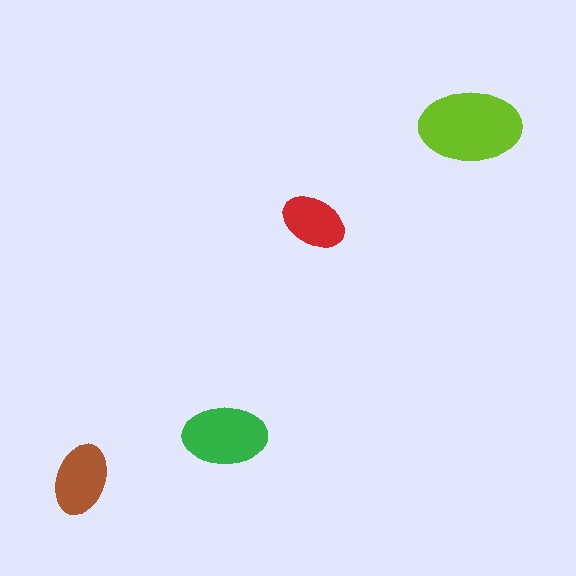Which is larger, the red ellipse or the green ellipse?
The green one.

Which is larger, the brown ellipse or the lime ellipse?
The lime one.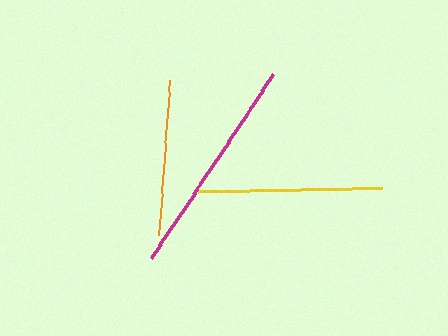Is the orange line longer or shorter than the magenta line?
The magenta line is longer than the orange line.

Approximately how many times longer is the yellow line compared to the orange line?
The yellow line is approximately 1.2 times the length of the orange line.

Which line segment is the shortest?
The orange line is the shortest at approximately 156 pixels.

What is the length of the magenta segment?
The magenta segment is approximately 222 pixels long.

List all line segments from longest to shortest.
From longest to shortest: magenta, yellow, orange.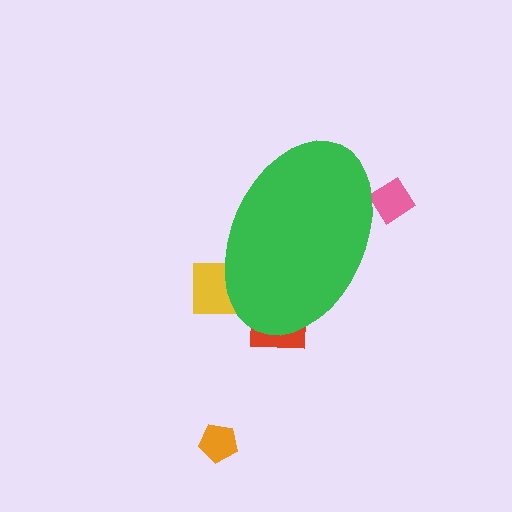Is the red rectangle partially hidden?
Yes, the red rectangle is partially hidden behind the green ellipse.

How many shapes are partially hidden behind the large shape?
3 shapes are partially hidden.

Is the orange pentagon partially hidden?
No, the orange pentagon is fully visible.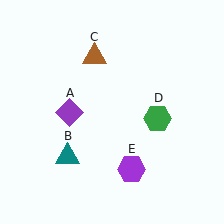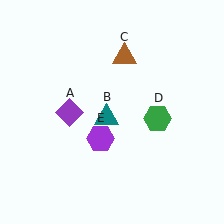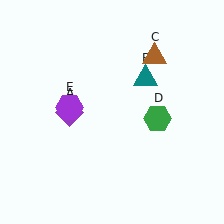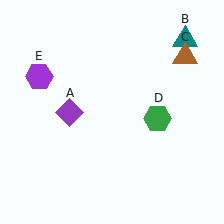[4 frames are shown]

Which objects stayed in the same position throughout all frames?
Purple diamond (object A) and green hexagon (object D) remained stationary.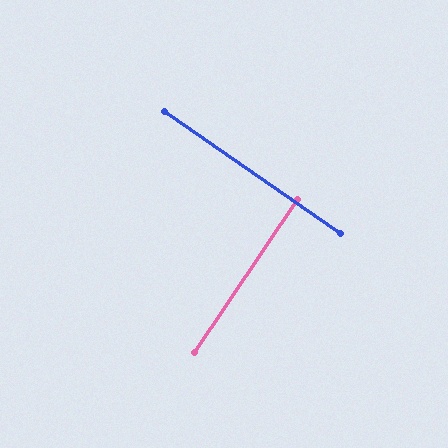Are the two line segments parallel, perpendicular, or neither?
Perpendicular — they meet at approximately 89°.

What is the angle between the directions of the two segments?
Approximately 89 degrees.